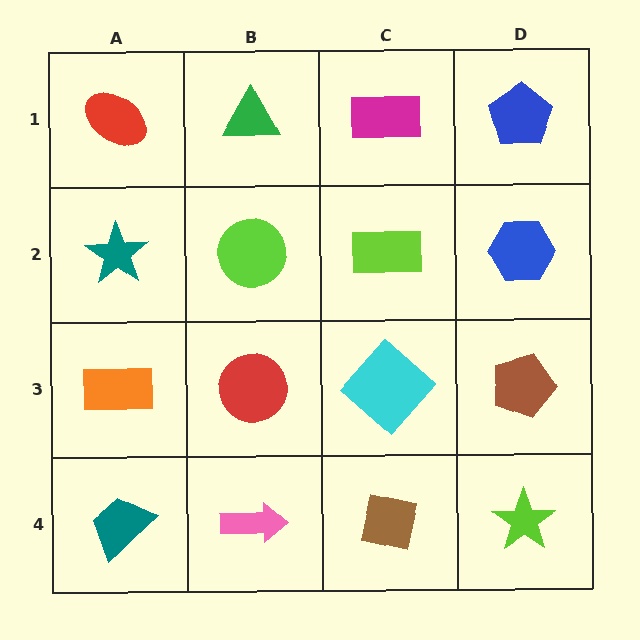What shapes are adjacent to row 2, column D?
A blue pentagon (row 1, column D), a brown pentagon (row 3, column D), a lime rectangle (row 2, column C).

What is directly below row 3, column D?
A lime star.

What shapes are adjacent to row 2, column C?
A magenta rectangle (row 1, column C), a cyan diamond (row 3, column C), a lime circle (row 2, column B), a blue hexagon (row 2, column D).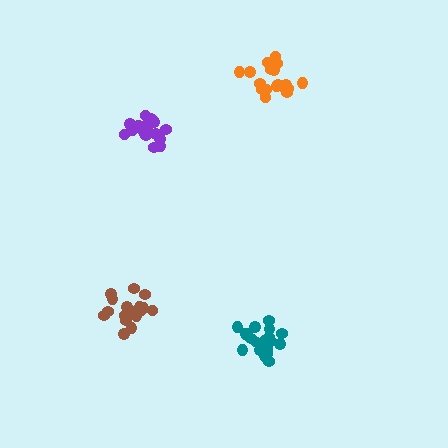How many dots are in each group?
Group 1: 20 dots, Group 2: 18 dots, Group 3: 18 dots, Group 4: 21 dots (77 total).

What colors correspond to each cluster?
The clusters are colored: orange, purple, brown, teal.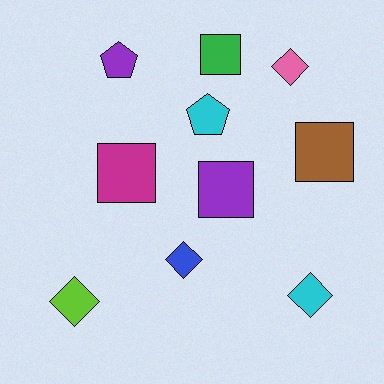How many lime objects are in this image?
There is 1 lime object.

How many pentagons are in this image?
There are 2 pentagons.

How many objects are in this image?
There are 10 objects.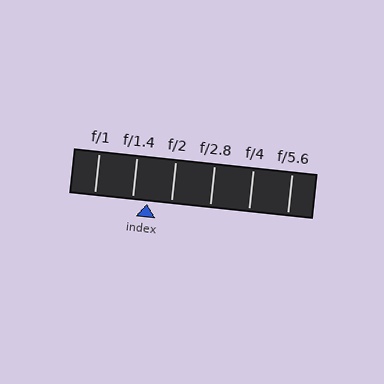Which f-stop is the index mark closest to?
The index mark is closest to f/1.4.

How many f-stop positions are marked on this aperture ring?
There are 6 f-stop positions marked.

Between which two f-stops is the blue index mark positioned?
The index mark is between f/1.4 and f/2.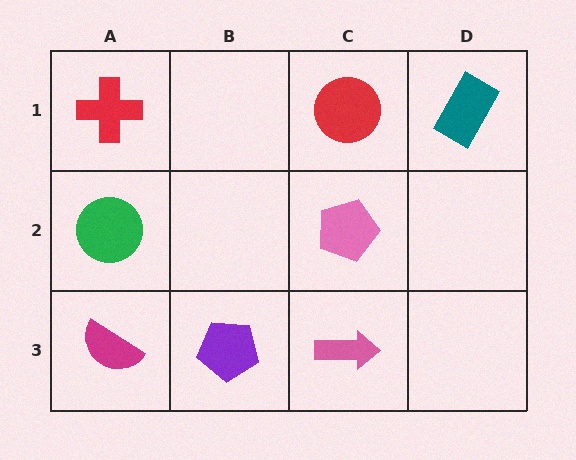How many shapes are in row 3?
3 shapes.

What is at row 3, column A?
A magenta semicircle.